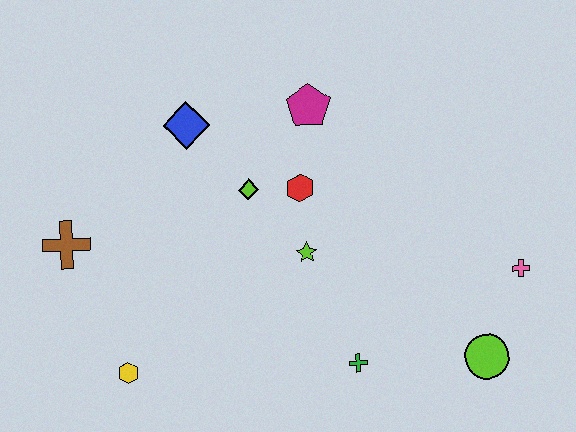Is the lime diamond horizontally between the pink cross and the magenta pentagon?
No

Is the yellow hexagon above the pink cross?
No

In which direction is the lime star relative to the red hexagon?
The lime star is below the red hexagon.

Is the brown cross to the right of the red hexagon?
No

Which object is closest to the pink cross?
The lime circle is closest to the pink cross.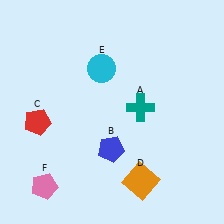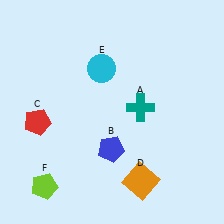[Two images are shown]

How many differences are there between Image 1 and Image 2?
There is 1 difference between the two images.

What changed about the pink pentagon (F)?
In Image 1, F is pink. In Image 2, it changed to lime.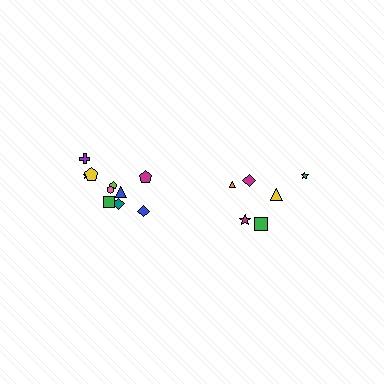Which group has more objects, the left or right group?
The left group.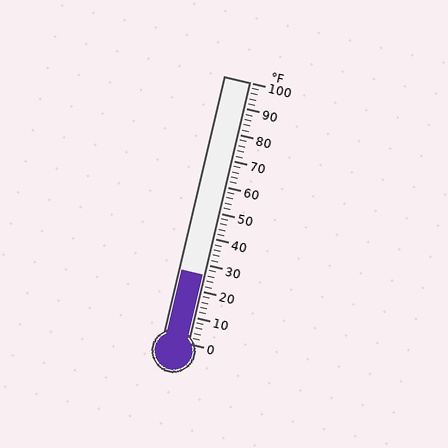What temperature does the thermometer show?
The thermometer shows approximately 26°F.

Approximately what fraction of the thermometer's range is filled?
The thermometer is filled to approximately 25% of its range.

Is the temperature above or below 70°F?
The temperature is below 70°F.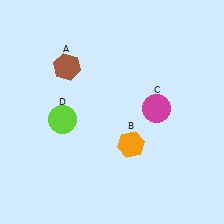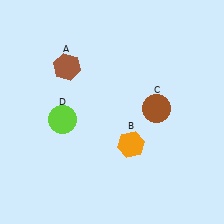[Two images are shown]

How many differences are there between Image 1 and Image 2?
There is 1 difference between the two images.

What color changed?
The circle (C) changed from magenta in Image 1 to brown in Image 2.